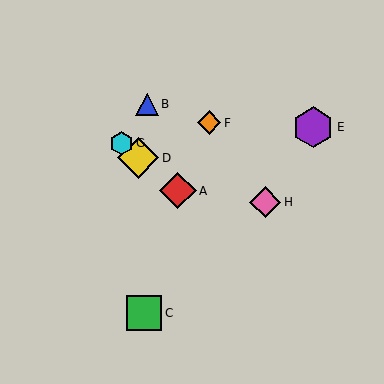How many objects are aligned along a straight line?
3 objects (A, D, G) are aligned along a straight line.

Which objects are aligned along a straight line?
Objects A, D, G are aligned along a straight line.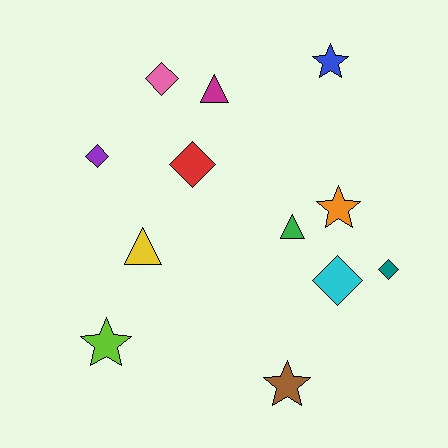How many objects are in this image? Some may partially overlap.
There are 12 objects.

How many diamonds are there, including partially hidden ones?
There are 5 diamonds.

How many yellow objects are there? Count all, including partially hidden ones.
There is 1 yellow object.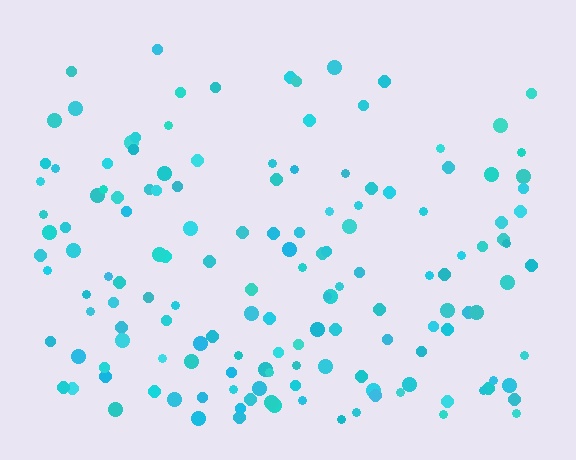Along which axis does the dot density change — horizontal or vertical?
Vertical.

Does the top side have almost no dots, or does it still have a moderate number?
Still a moderate number, just noticeably fewer than the bottom.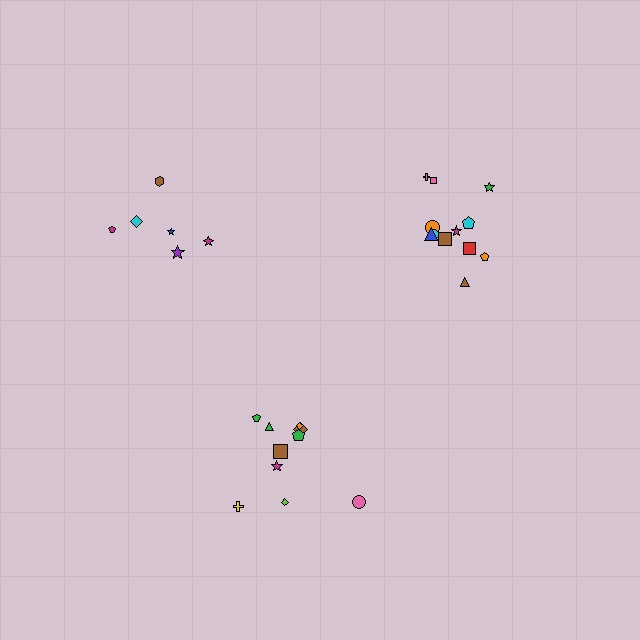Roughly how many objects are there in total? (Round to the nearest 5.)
Roughly 30 objects in total.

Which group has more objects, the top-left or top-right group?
The top-right group.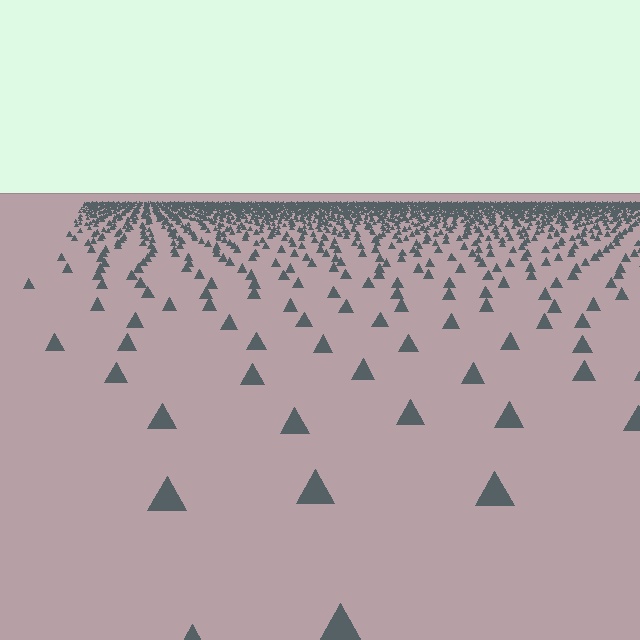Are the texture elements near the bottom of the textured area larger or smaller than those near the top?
Larger. Near the bottom, elements are closer to the viewer and appear at a bigger on-screen size.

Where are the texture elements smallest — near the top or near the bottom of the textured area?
Near the top.